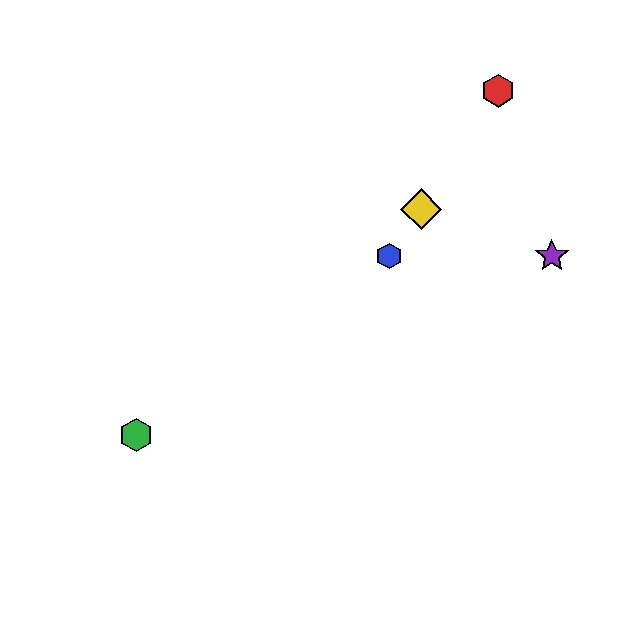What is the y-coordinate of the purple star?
The purple star is at y≈256.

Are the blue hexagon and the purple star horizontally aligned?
Yes, both are at y≈256.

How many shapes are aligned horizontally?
2 shapes (the blue hexagon, the purple star) are aligned horizontally.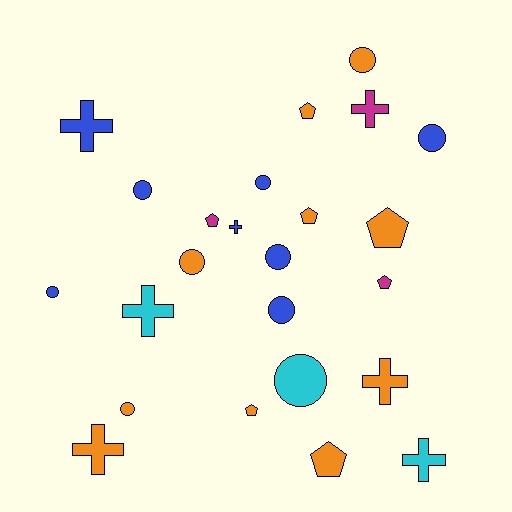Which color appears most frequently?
Orange, with 10 objects.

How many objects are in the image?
There are 24 objects.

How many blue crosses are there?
There are 2 blue crosses.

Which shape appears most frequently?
Circle, with 10 objects.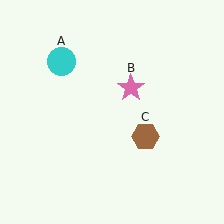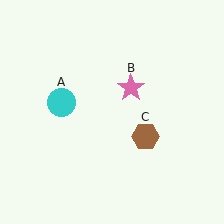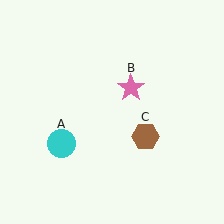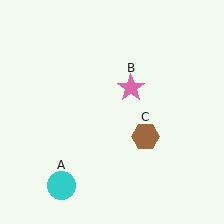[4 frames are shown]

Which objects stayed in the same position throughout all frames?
Pink star (object B) and brown hexagon (object C) remained stationary.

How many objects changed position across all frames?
1 object changed position: cyan circle (object A).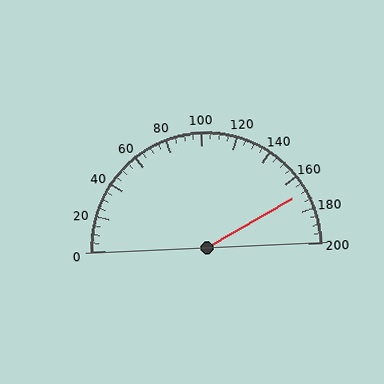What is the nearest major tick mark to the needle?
The nearest major tick mark is 160.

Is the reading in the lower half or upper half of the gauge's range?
The reading is in the upper half of the range (0 to 200).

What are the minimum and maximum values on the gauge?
The gauge ranges from 0 to 200.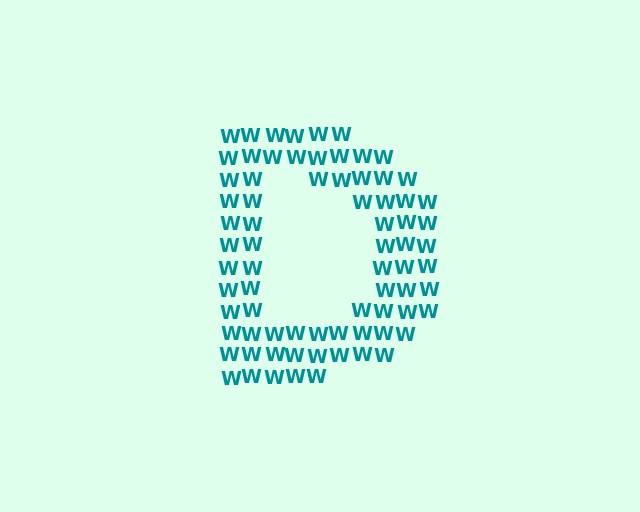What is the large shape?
The large shape is the letter D.